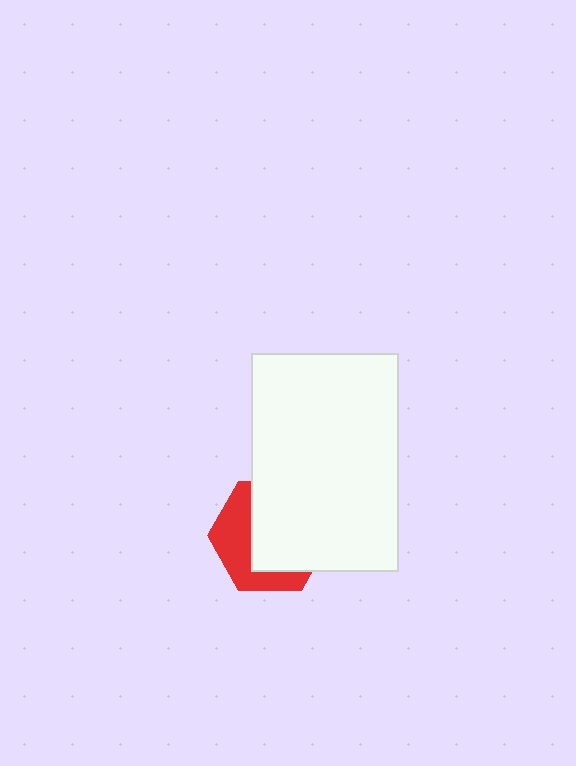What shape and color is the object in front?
The object in front is a white rectangle.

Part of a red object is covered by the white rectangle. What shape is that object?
It is a hexagon.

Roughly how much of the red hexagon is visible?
A small part of it is visible (roughly 41%).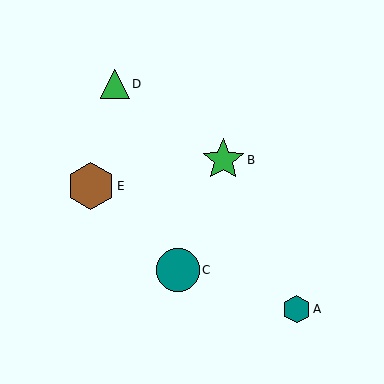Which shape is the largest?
The brown hexagon (labeled E) is the largest.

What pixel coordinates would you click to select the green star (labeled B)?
Click at (223, 160) to select the green star B.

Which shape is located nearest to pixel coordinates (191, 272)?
The teal circle (labeled C) at (178, 270) is nearest to that location.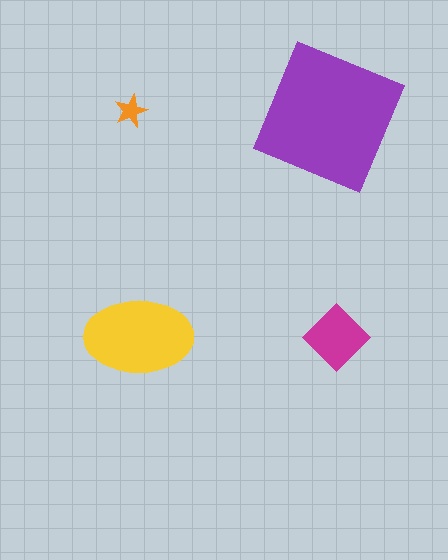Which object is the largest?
The purple square.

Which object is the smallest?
The orange star.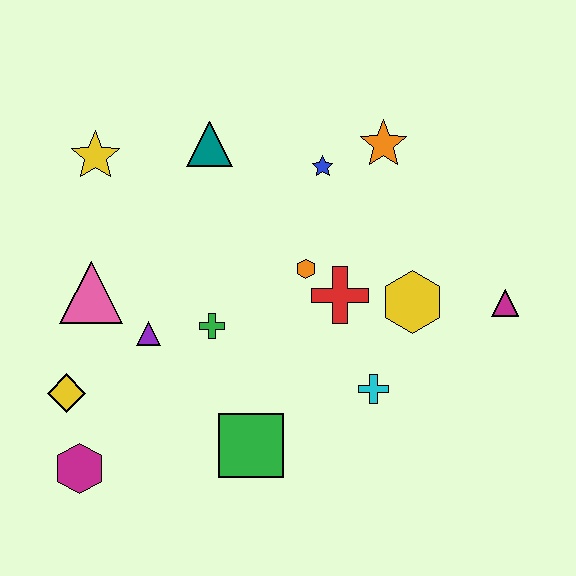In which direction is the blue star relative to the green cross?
The blue star is above the green cross.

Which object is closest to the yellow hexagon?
The red cross is closest to the yellow hexagon.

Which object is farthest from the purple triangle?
The magenta triangle is farthest from the purple triangle.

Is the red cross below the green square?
No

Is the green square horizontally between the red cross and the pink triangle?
Yes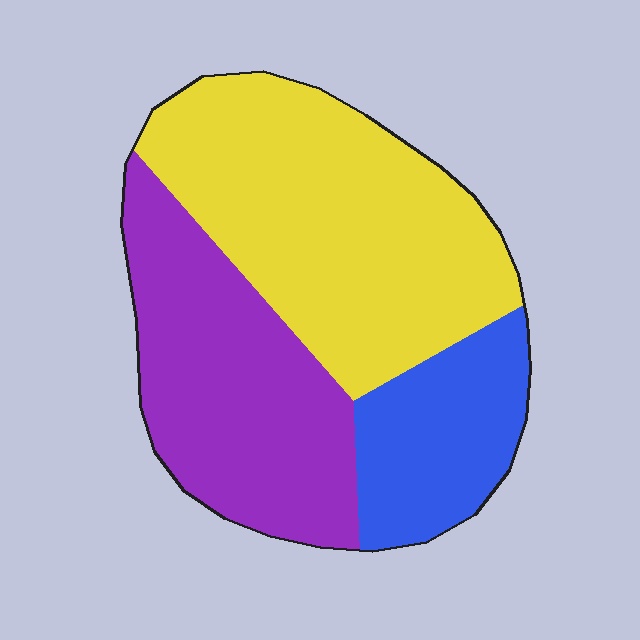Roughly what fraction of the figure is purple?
Purple takes up about one third (1/3) of the figure.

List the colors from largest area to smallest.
From largest to smallest: yellow, purple, blue.